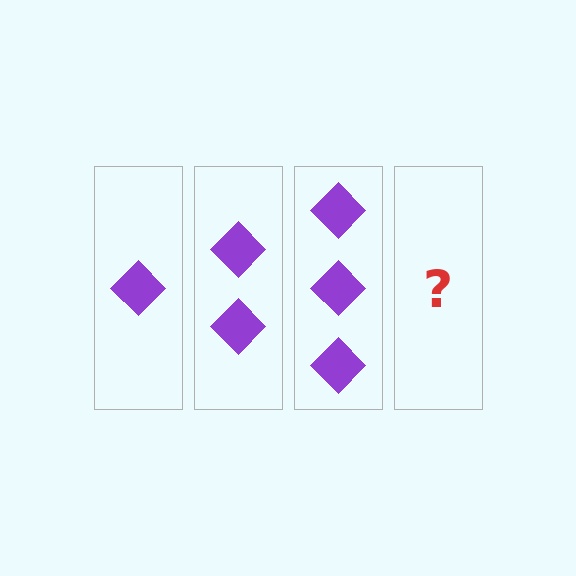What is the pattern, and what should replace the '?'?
The pattern is that each step adds one more diamond. The '?' should be 4 diamonds.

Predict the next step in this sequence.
The next step is 4 diamonds.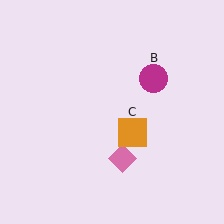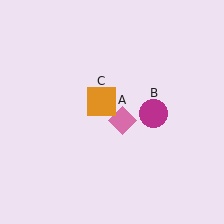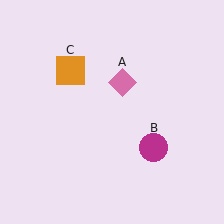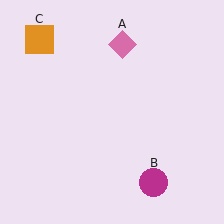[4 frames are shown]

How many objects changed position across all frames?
3 objects changed position: pink diamond (object A), magenta circle (object B), orange square (object C).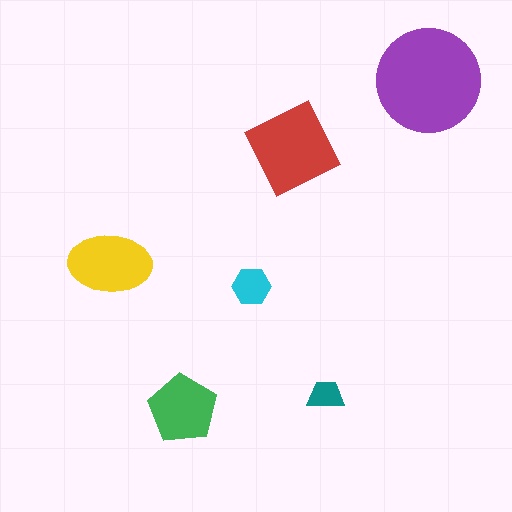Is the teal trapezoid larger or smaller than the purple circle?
Smaller.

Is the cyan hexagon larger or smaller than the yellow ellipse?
Smaller.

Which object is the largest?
The purple circle.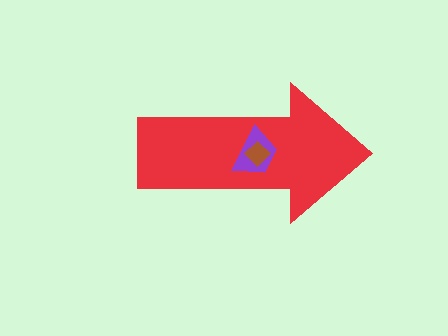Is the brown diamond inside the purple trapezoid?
Yes.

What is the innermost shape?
The brown diamond.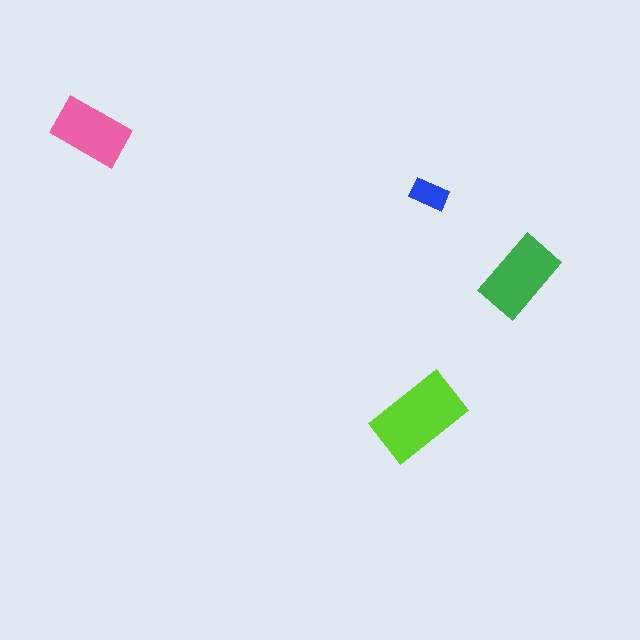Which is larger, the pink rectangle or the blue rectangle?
The pink one.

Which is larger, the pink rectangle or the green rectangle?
The green one.